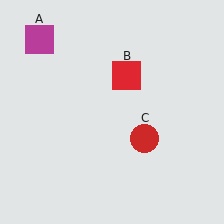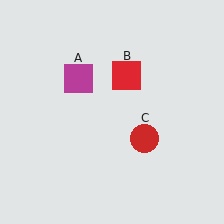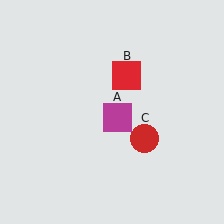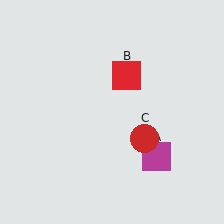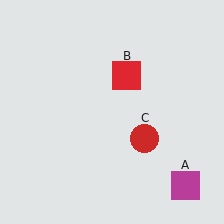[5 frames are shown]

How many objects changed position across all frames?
1 object changed position: magenta square (object A).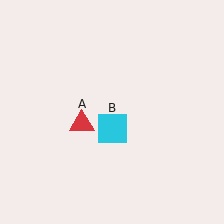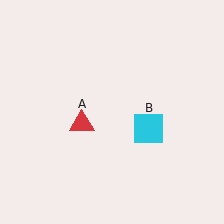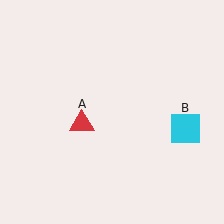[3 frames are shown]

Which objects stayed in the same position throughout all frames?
Red triangle (object A) remained stationary.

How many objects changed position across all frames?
1 object changed position: cyan square (object B).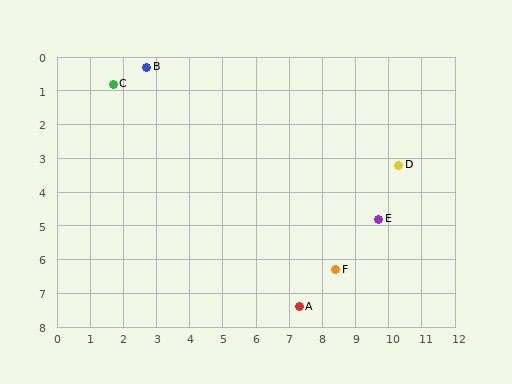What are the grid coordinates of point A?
Point A is at approximately (7.3, 7.4).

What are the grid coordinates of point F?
Point F is at approximately (8.4, 6.3).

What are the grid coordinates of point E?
Point E is at approximately (9.7, 4.8).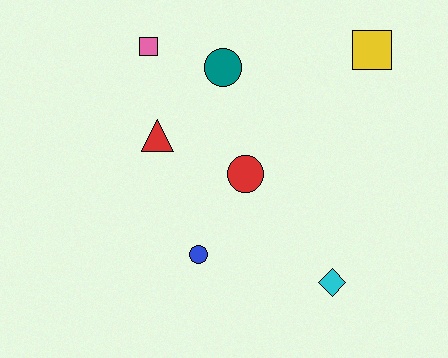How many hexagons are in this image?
There are no hexagons.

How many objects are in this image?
There are 7 objects.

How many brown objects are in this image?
There are no brown objects.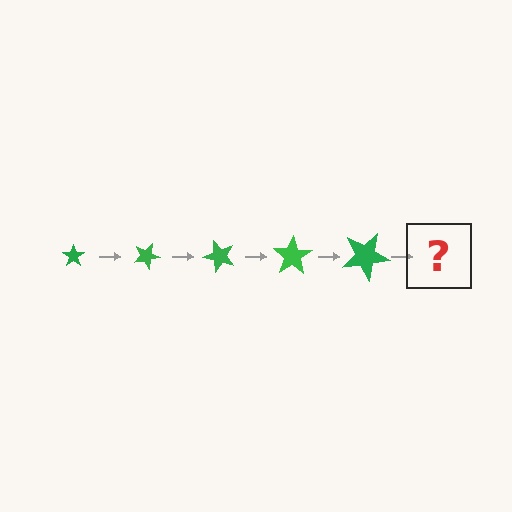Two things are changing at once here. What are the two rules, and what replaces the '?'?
The two rules are that the star grows larger each step and it rotates 25 degrees each step. The '?' should be a star, larger than the previous one and rotated 125 degrees from the start.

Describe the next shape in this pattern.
It should be a star, larger than the previous one and rotated 125 degrees from the start.